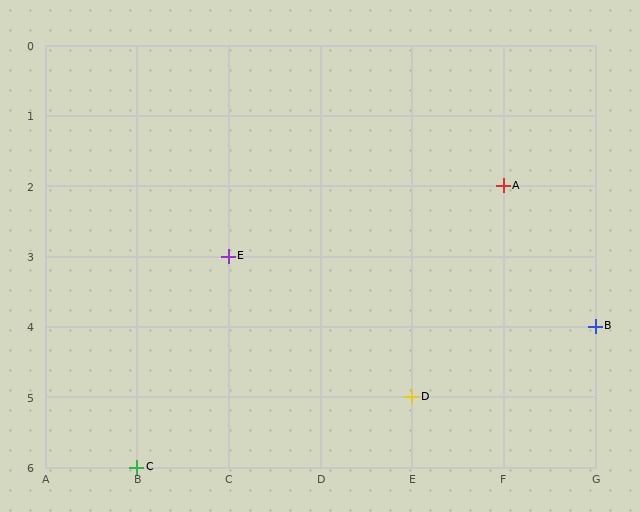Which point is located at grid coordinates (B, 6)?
Point C is at (B, 6).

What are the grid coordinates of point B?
Point B is at grid coordinates (G, 4).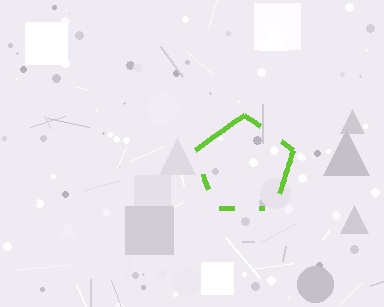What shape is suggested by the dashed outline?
The dashed outline suggests a pentagon.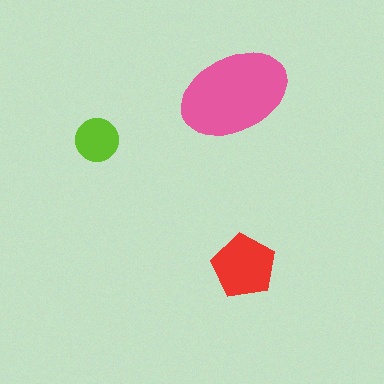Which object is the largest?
The pink ellipse.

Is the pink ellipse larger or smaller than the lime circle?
Larger.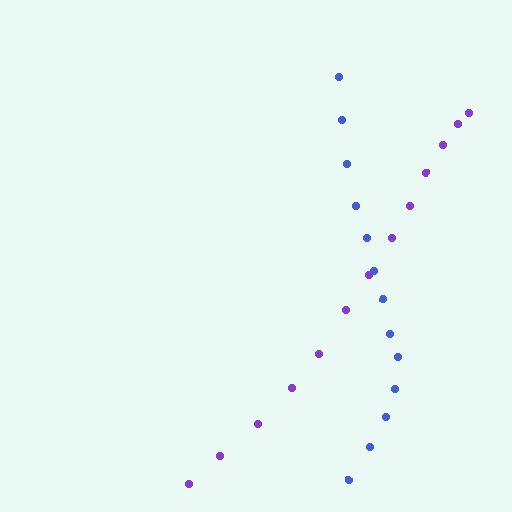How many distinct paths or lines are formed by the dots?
There are 2 distinct paths.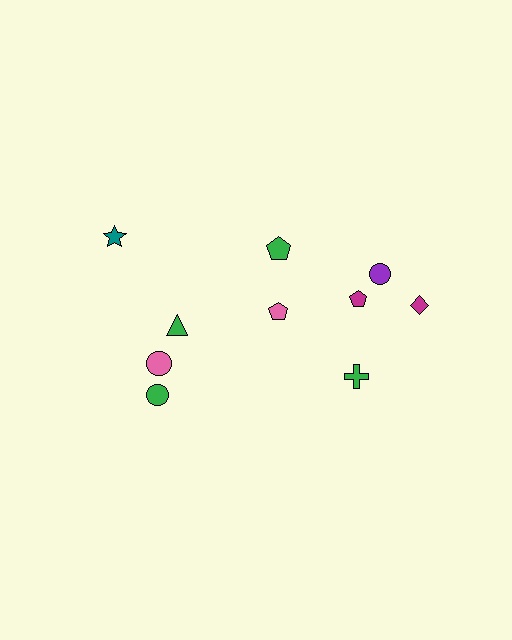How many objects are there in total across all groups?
There are 10 objects.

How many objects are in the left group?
There are 4 objects.